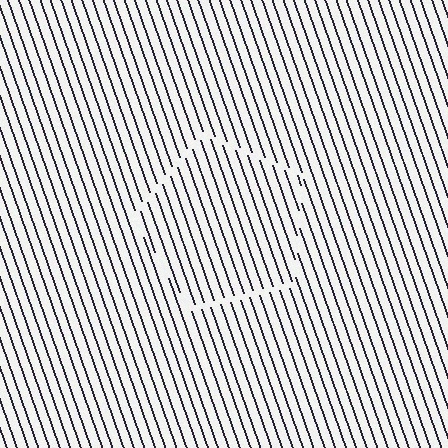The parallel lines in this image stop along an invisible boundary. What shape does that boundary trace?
An illusory pentagon. The interior of the shape contains the same grating, shifted by half a period — the contour is defined by the phase discontinuity where line-ends from the inner and outer gratings abut.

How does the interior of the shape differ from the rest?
The interior of the shape contains the same grating, shifted by half a period — the contour is defined by the phase discontinuity where line-ends from the inner and outer gratings abut.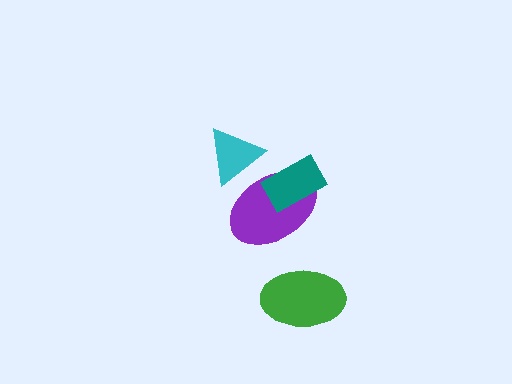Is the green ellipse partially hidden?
No, no other shape covers it.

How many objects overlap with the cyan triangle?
1 object overlaps with the cyan triangle.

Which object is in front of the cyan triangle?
The purple ellipse is in front of the cyan triangle.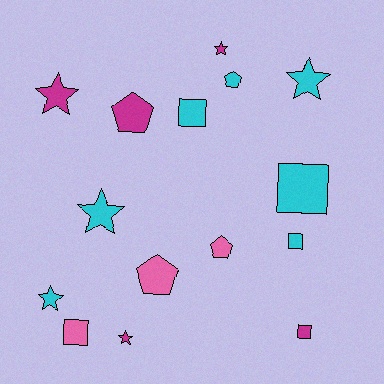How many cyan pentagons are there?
There is 1 cyan pentagon.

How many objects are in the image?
There are 15 objects.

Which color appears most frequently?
Cyan, with 7 objects.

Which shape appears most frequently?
Star, with 6 objects.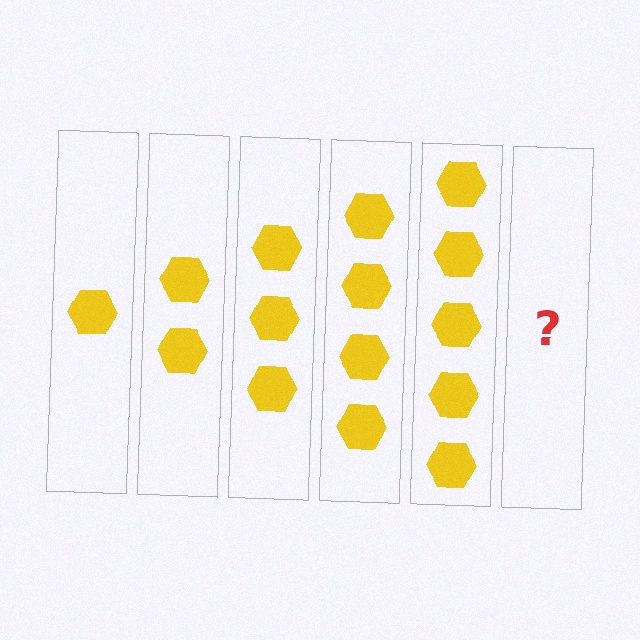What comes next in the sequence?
The next element should be 6 hexagons.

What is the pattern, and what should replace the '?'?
The pattern is that each step adds one more hexagon. The '?' should be 6 hexagons.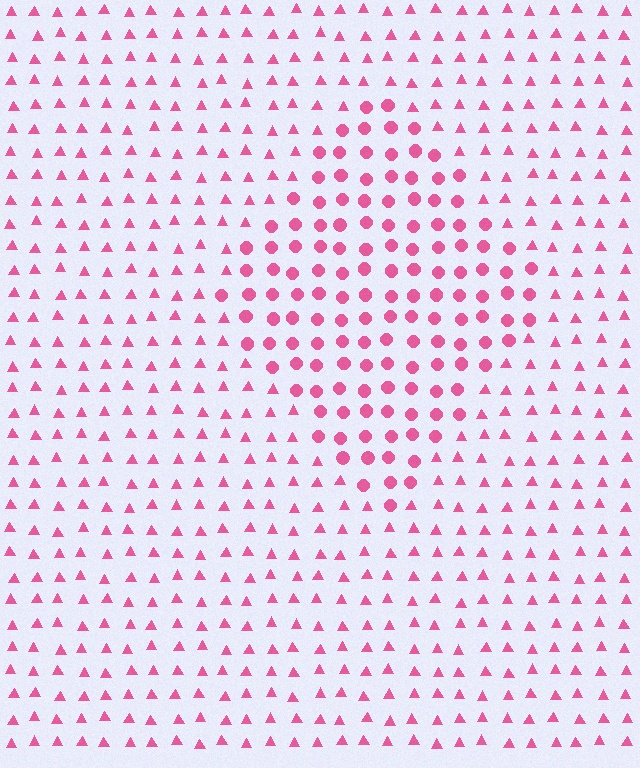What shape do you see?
I see a diamond.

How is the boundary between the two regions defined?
The boundary is defined by a change in element shape: circles inside vs. triangles outside. All elements share the same color and spacing.